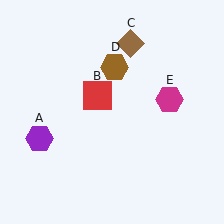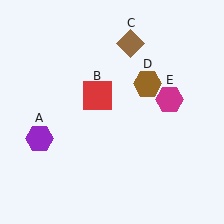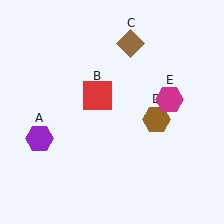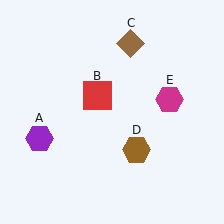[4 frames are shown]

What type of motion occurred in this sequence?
The brown hexagon (object D) rotated clockwise around the center of the scene.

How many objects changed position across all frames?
1 object changed position: brown hexagon (object D).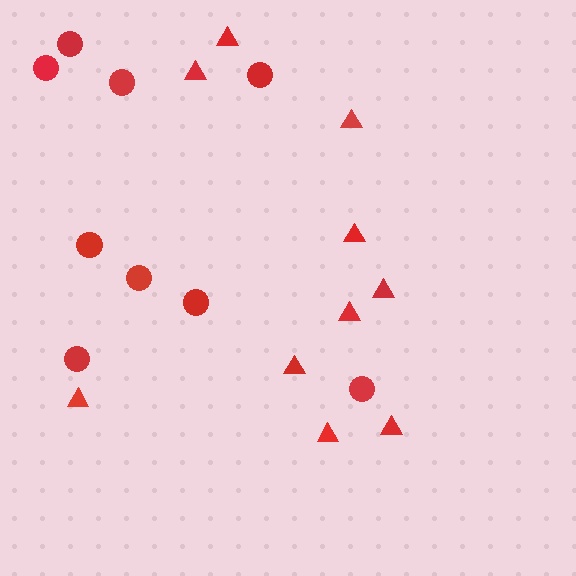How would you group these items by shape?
There are 2 groups: one group of triangles (10) and one group of circles (9).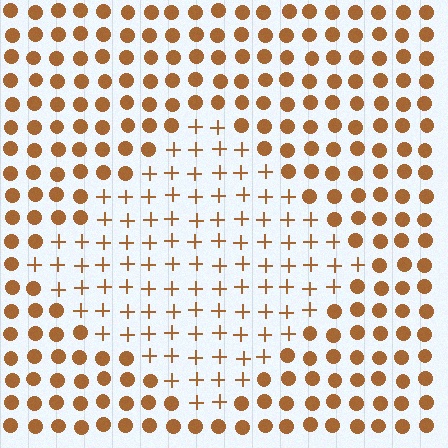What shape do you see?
I see a diamond.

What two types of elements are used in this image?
The image uses plus signs inside the diamond region and circles outside it.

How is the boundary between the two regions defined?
The boundary is defined by a change in element shape: plus signs inside vs. circles outside. All elements share the same color and spacing.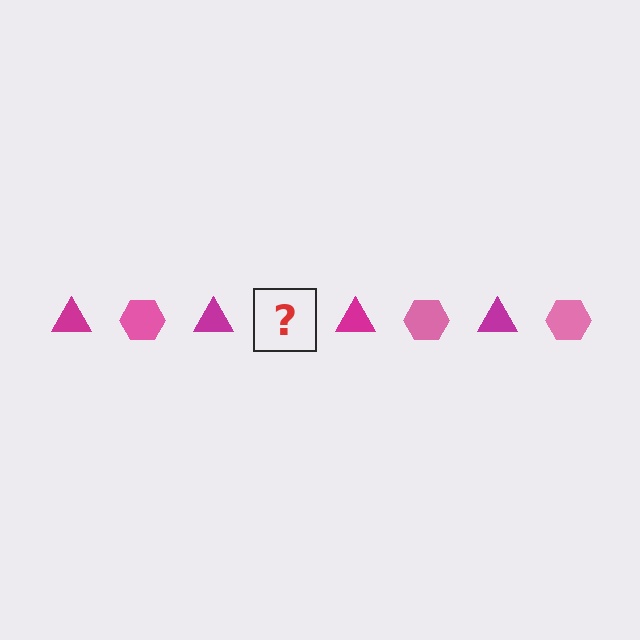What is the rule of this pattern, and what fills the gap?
The rule is that the pattern alternates between magenta triangle and pink hexagon. The gap should be filled with a pink hexagon.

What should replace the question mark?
The question mark should be replaced with a pink hexagon.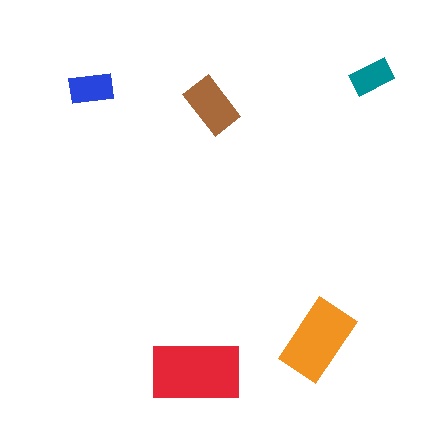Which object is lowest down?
The red rectangle is bottommost.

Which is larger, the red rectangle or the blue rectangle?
The red one.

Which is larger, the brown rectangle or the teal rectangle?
The brown one.